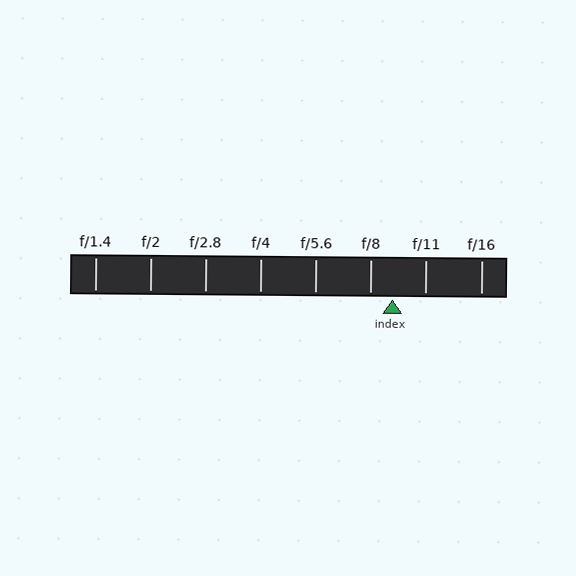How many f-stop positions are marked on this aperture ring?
There are 8 f-stop positions marked.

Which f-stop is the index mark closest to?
The index mark is closest to f/8.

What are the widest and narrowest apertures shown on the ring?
The widest aperture shown is f/1.4 and the narrowest is f/16.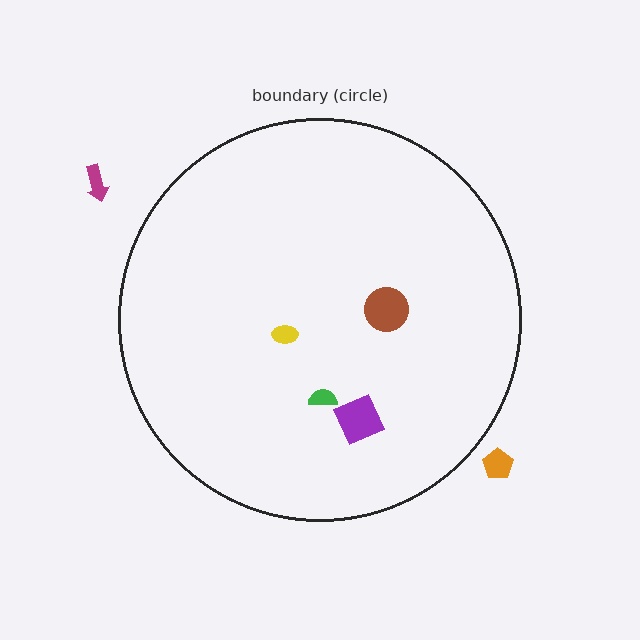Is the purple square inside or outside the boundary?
Inside.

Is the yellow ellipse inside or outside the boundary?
Inside.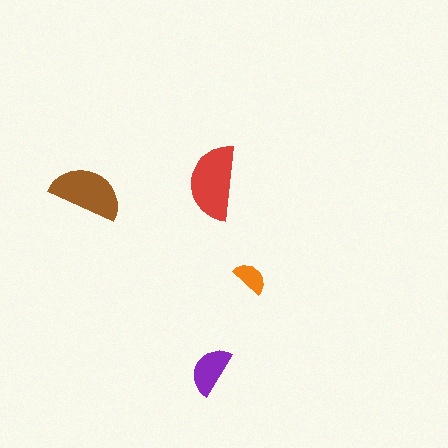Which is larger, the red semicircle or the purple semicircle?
The red one.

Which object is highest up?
The red semicircle is topmost.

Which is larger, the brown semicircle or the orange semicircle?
The brown one.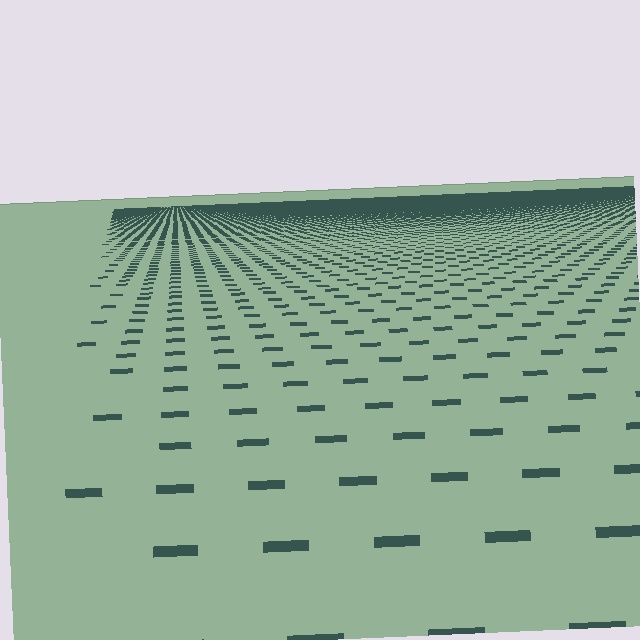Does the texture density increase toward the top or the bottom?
Density increases toward the top.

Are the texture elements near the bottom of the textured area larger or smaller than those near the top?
Larger. Near the bottom, elements are closer to the viewer and appear at a bigger on-screen size.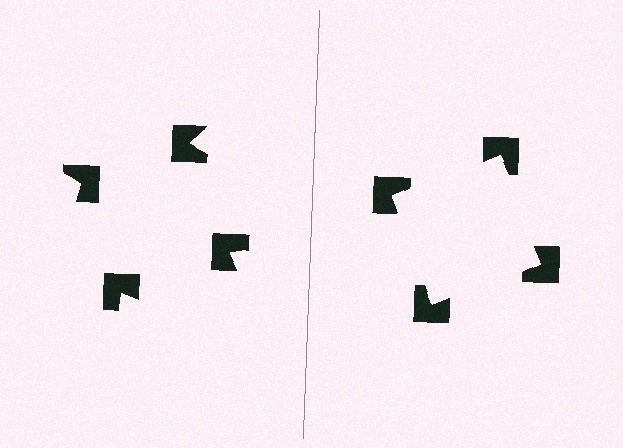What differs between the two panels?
The notched squares are positioned identically on both sides; only the wedge orientations differ. On the right they align to a square; on the left they are misaligned.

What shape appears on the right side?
An illusory square.